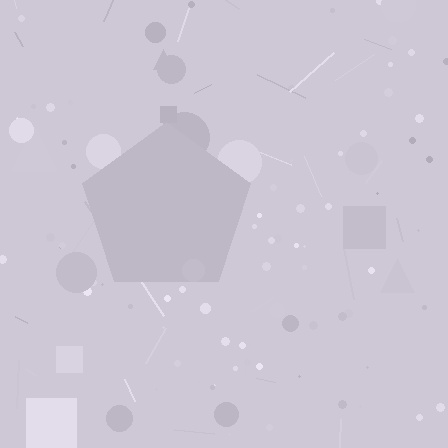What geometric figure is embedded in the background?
A pentagon is embedded in the background.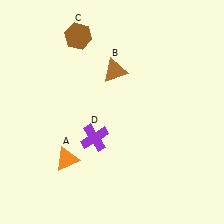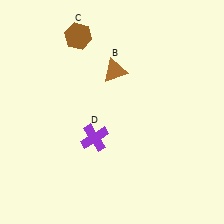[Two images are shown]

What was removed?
The orange triangle (A) was removed in Image 2.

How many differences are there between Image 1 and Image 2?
There is 1 difference between the two images.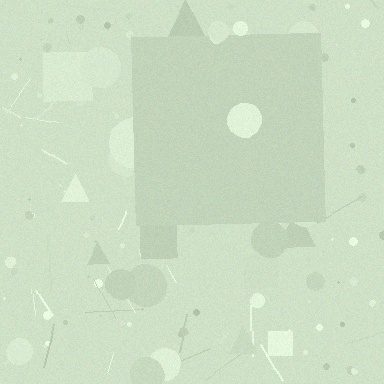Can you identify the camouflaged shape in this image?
The camouflaged shape is a square.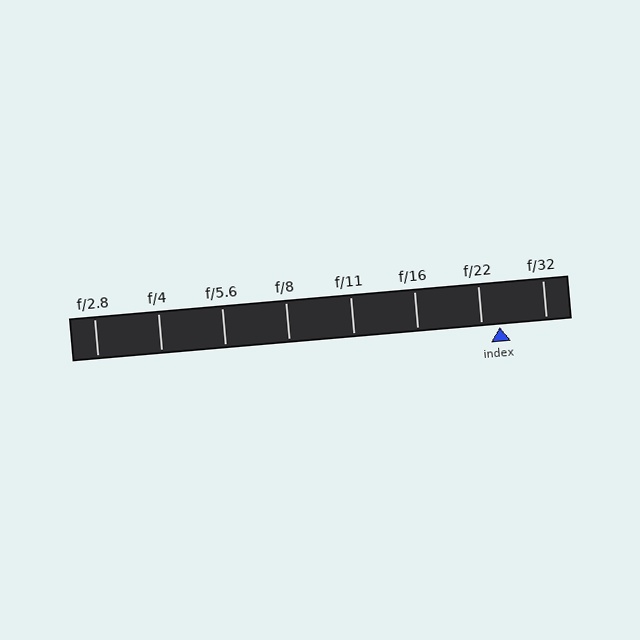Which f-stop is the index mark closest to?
The index mark is closest to f/22.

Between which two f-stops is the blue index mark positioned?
The index mark is between f/22 and f/32.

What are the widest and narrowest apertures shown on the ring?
The widest aperture shown is f/2.8 and the narrowest is f/32.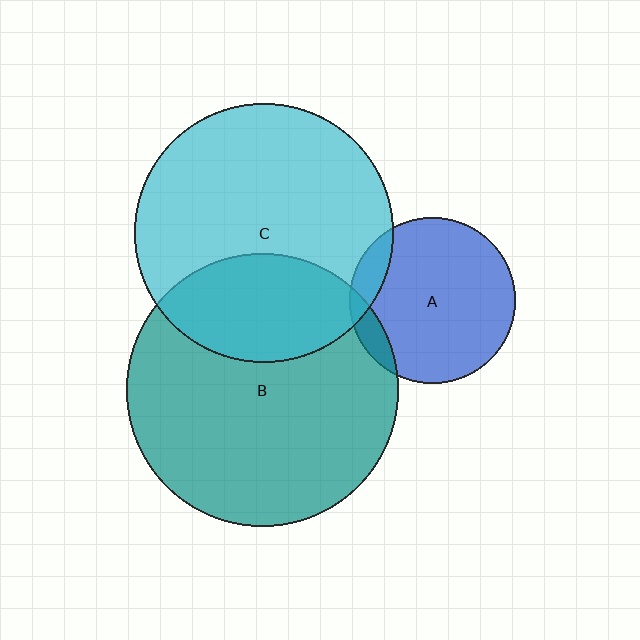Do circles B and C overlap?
Yes.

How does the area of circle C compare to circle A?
Approximately 2.4 times.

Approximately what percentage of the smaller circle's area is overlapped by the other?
Approximately 30%.